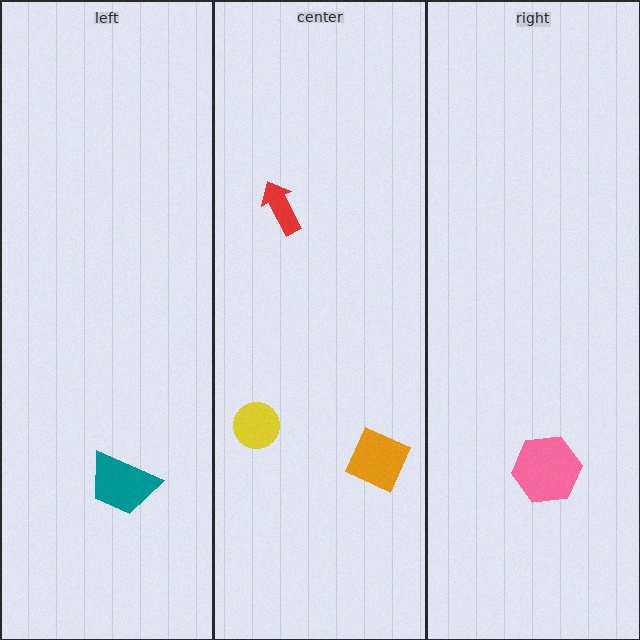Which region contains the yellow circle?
The center region.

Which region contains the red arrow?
The center region.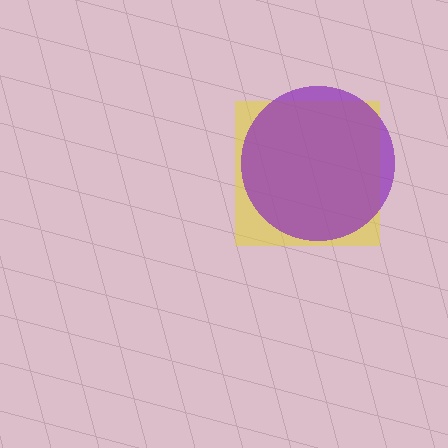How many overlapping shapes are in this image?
There are 2 overlapping shapes in the image.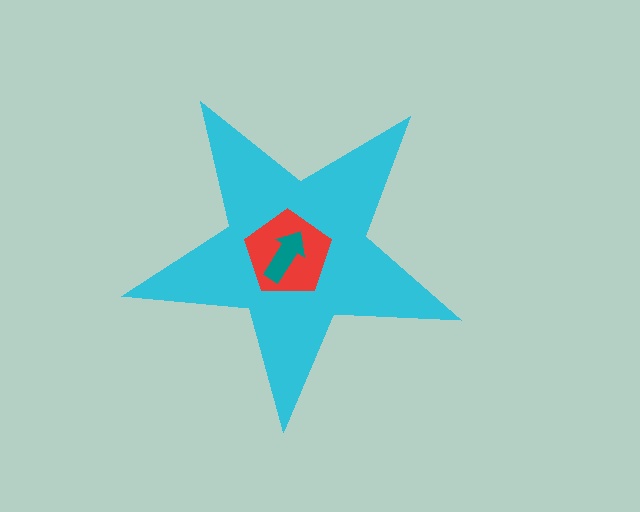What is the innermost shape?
The teal arrow.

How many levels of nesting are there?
3.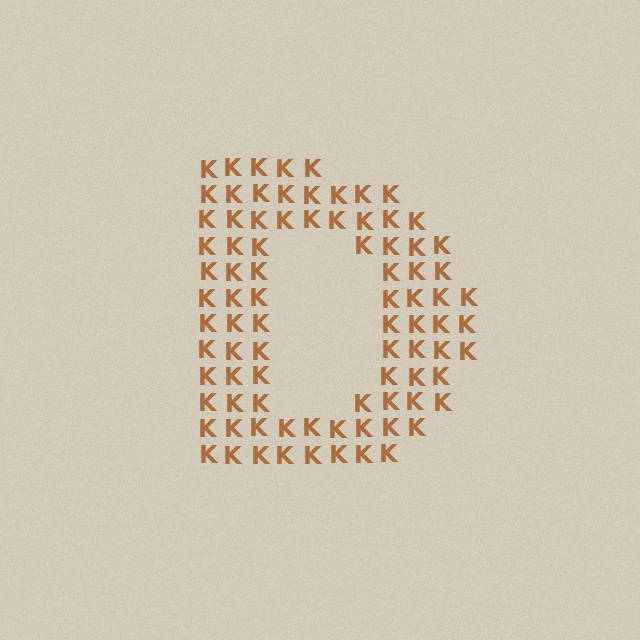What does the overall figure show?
The overall figure shows the letter D.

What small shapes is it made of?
It is made of small letter K's.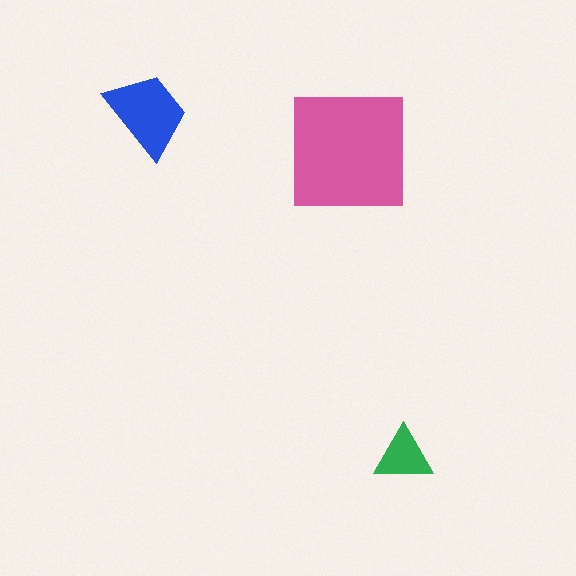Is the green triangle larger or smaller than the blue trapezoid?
Smaller.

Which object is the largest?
The pink square.